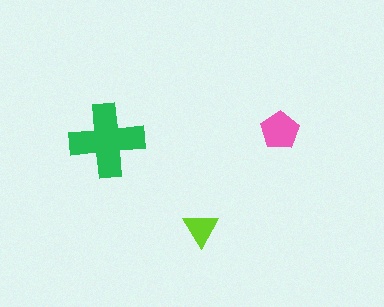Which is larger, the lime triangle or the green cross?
The green cross.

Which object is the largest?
The green cross.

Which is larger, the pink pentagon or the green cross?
The green cross.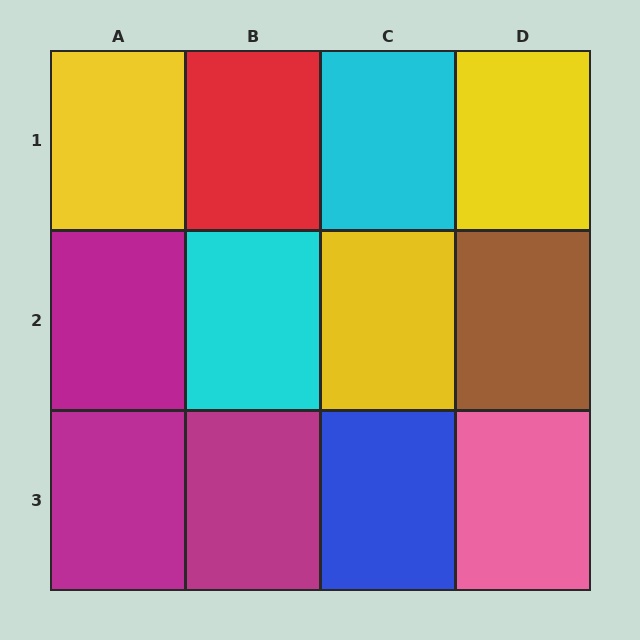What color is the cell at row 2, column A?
Magenta.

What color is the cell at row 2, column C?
Yellow.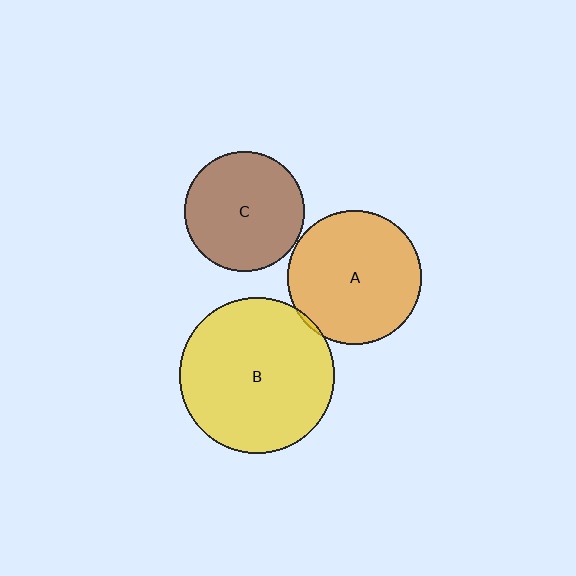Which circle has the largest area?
Circle B (yellow).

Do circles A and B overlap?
Yes.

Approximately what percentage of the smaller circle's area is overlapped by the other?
Approximately 5%.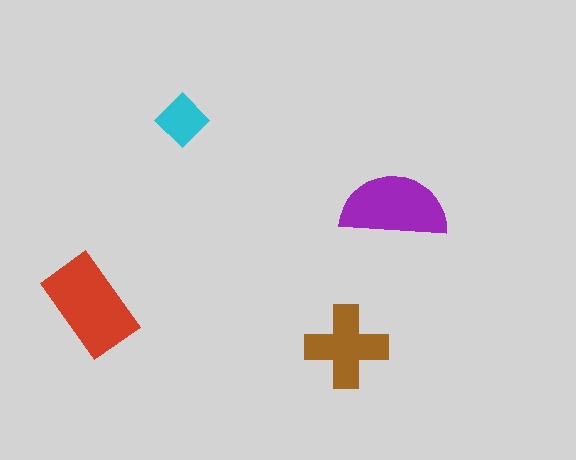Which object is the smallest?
The cyan diamond.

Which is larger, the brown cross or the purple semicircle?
The purple semicircle.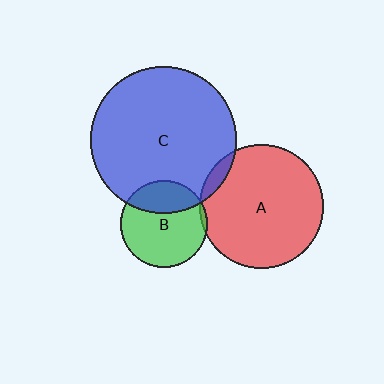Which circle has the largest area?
Circle C (blue).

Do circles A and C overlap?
Yes.